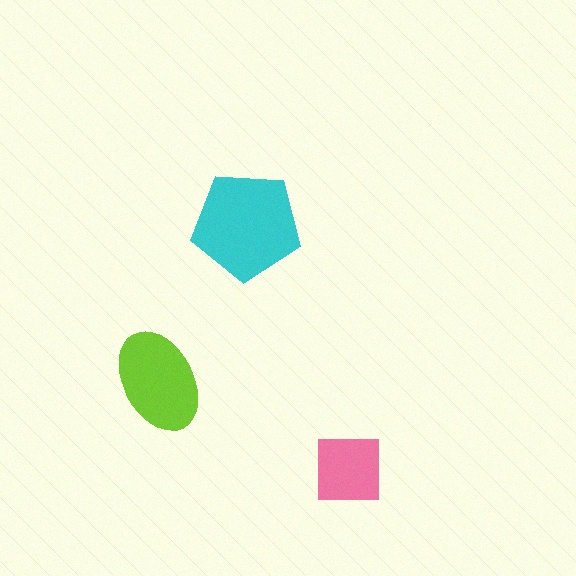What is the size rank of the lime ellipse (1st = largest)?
2nd.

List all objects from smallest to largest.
The pink square, the lime ellipse, the cyan pentagon.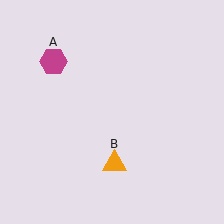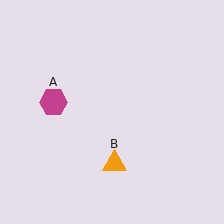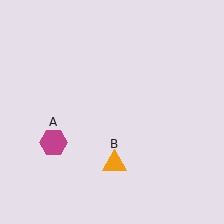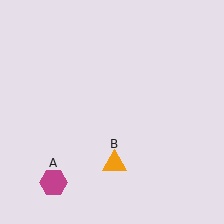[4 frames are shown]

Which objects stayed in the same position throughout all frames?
Orange triangle (object B) remained stationary.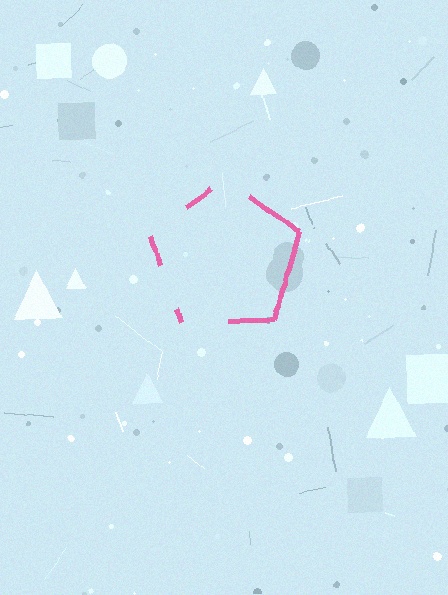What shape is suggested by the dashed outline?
The dashed outline suggests a pentagon.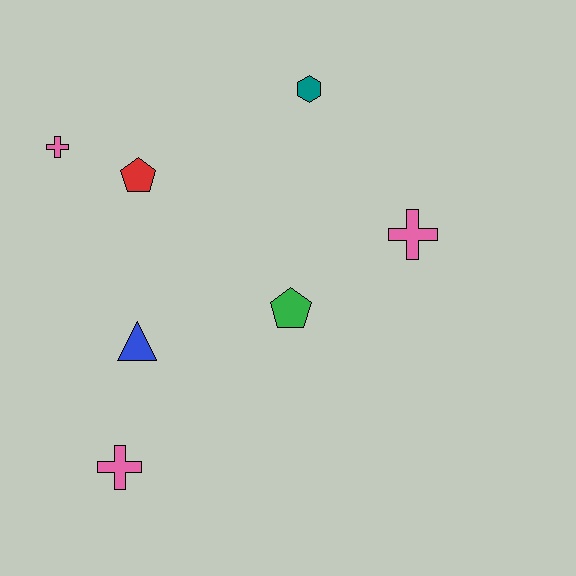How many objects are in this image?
There are 7 objects.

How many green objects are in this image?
There is 1 green object.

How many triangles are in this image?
There is 1 triangle.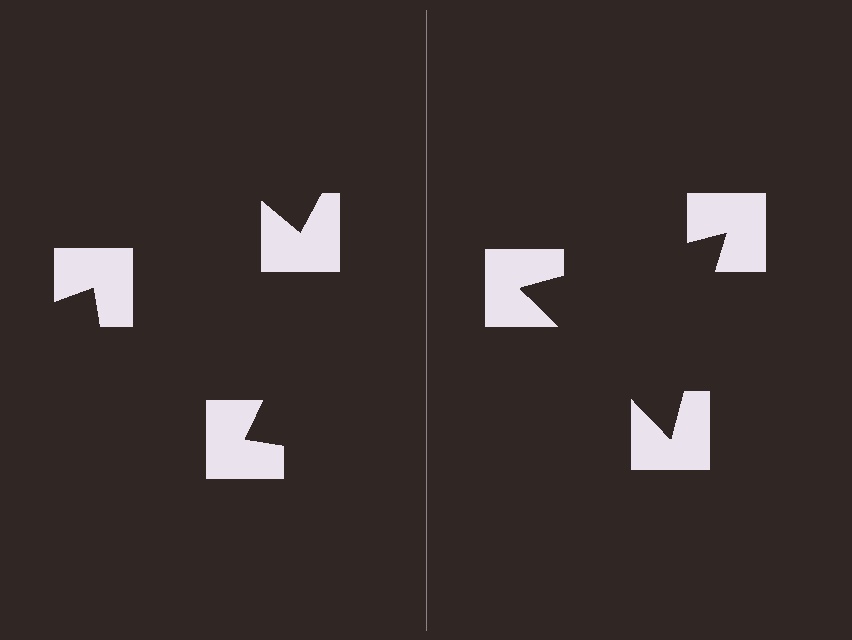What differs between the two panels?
The notched squares are positioned identically on both sides; only the wedge orientations differ. On the right they align to a triangle; on the left they are misaligned.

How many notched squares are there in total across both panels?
6 — 3 on each side.